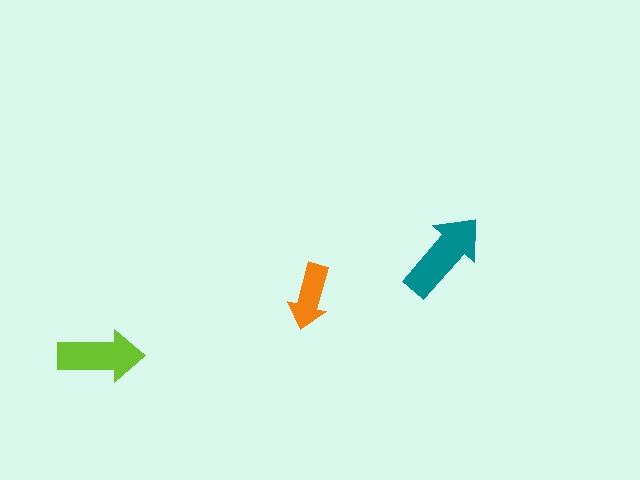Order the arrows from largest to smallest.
the teal one, the lime one, the orange one.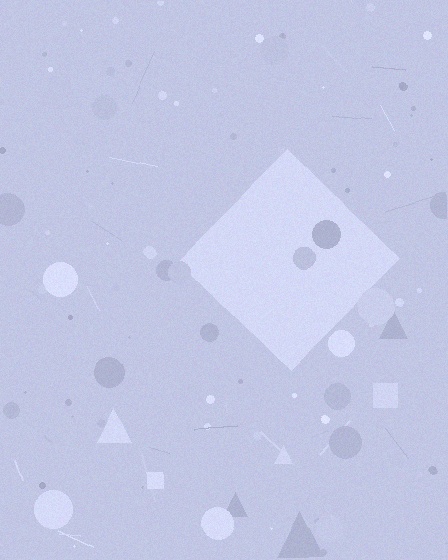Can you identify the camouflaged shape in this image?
The camouflaged shape is a diamond.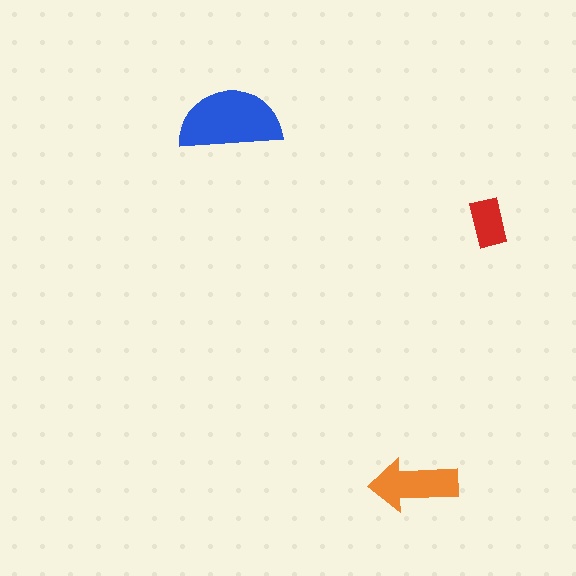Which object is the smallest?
The red rectangle.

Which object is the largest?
The blue semicircle.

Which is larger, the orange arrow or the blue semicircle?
The blue semicircle.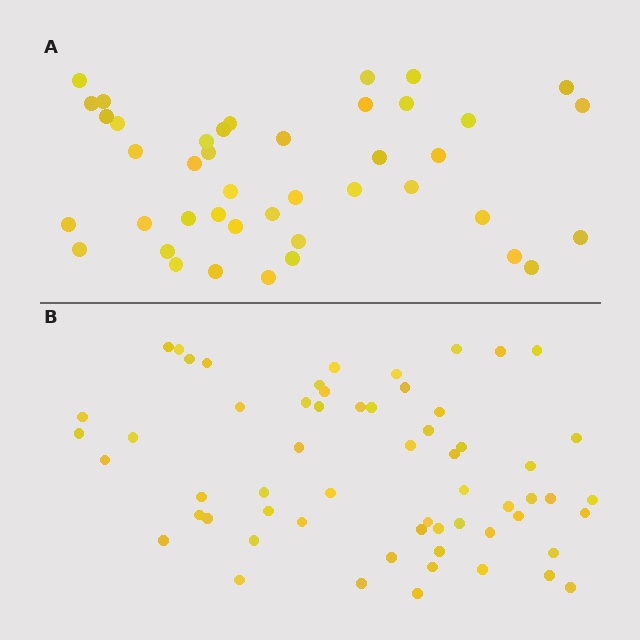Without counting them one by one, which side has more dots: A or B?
Region B (the bottom region) has more dots.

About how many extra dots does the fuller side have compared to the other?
Region B has approximately 20 more dots than region A.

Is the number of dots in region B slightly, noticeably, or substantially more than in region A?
Region B has noticeably more, but not dramatically so. The ratio is roughly 1.4 to 1.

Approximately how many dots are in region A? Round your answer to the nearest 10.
About 40 dots. (The exact count is 42, which rounds to 40.)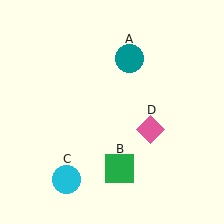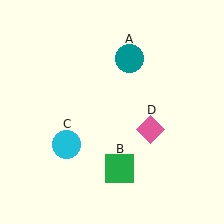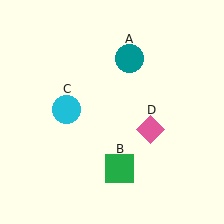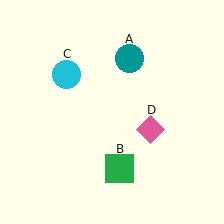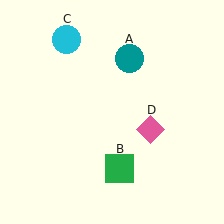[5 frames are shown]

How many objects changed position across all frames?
1 object changed position: cyan circle (object C).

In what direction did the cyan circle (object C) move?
The cyan circle (object C) moved up.